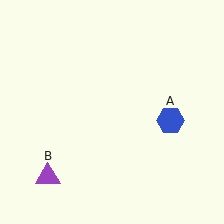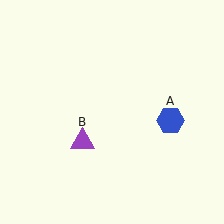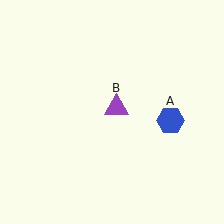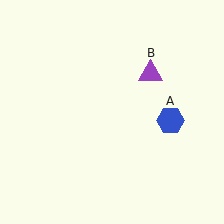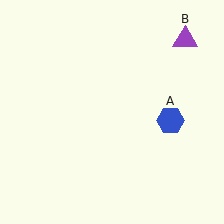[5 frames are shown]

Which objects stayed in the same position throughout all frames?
Blue hexagon (object A) remained stationary.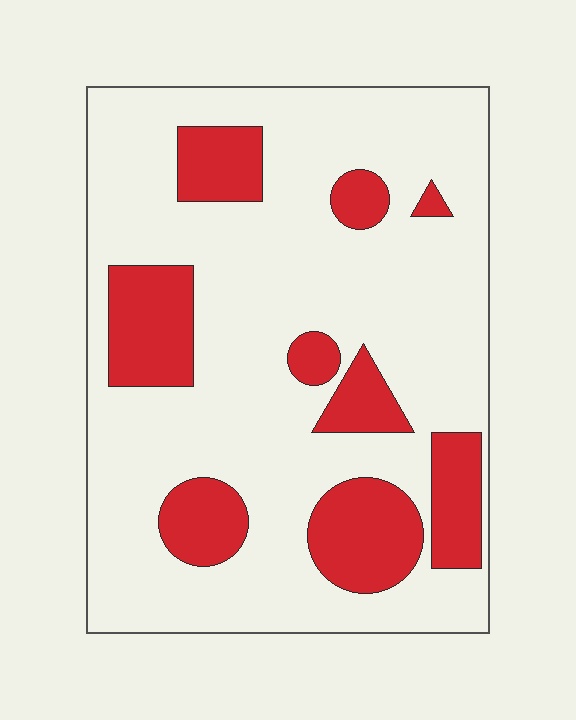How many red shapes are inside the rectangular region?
9.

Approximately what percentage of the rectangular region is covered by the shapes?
Approximately 25%.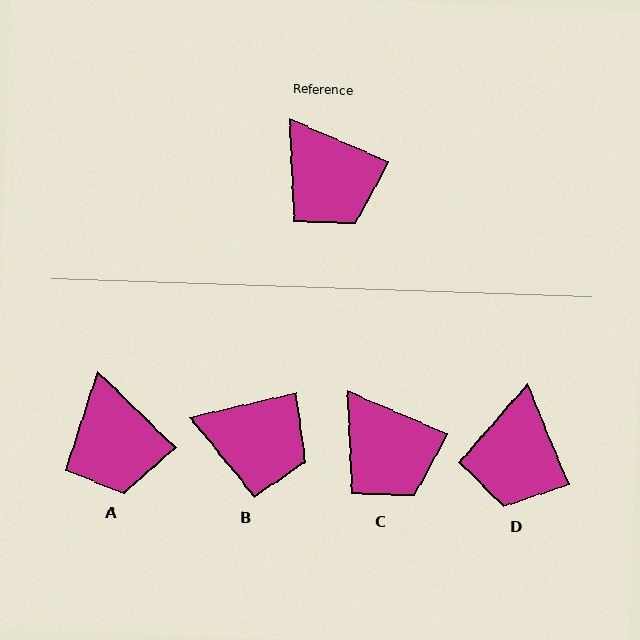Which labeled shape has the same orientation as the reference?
C.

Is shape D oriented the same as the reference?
No, it is off by about 44 degrees.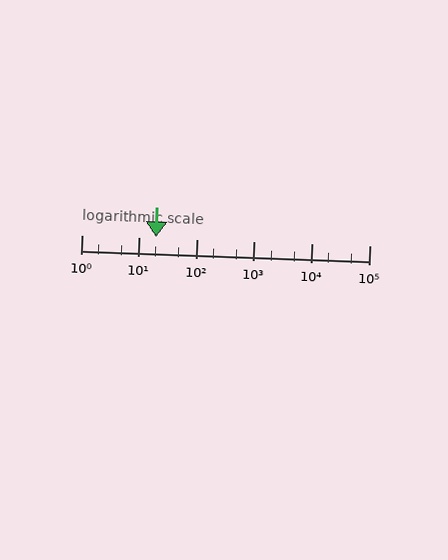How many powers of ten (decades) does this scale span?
The scale spans 5 decades, from 1 to 100000.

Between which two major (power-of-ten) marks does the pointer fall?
The pointer is between 10 and 100.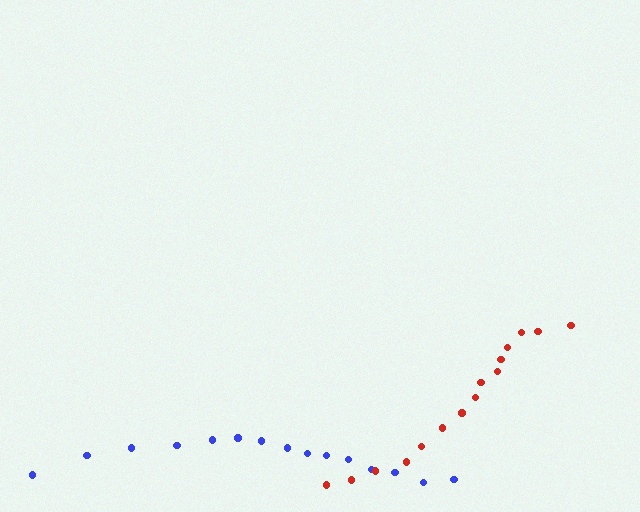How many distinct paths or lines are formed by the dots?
There are 2 distinct paths.